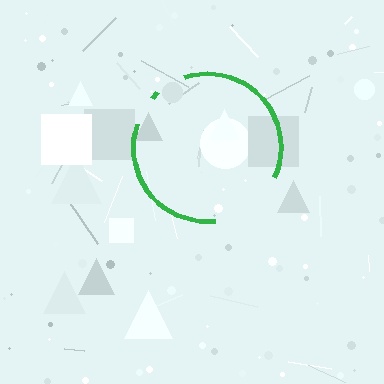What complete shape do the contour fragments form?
The contour fragments form a circle.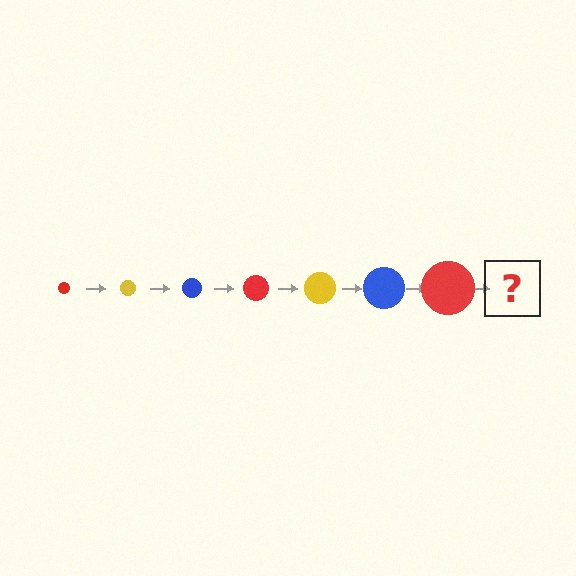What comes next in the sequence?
The next element should be a yellow circle, larger than the previous one.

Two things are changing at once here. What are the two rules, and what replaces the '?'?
The two rules are that the circle grows larger each step and the color cycles through red, yellow, and blue. The '?' should be a yellow circle, larger than the previous one.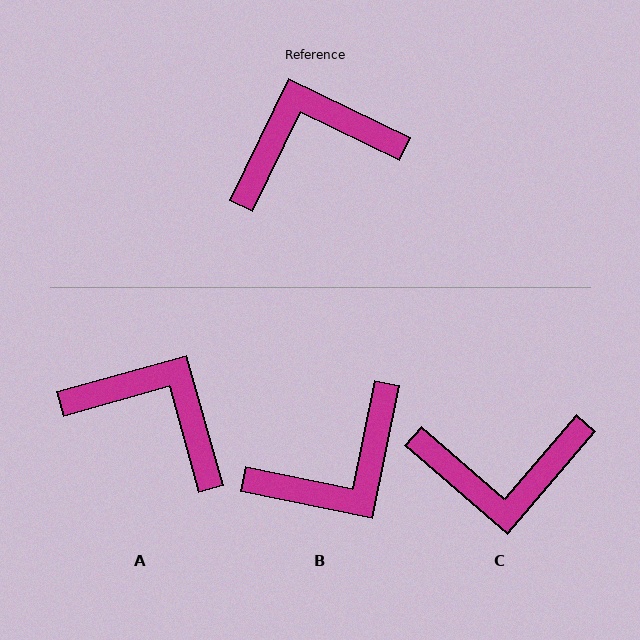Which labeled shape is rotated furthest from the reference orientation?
B, about 166 degrees away.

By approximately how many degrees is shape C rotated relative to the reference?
Approximately 165 degrees counter-clockwise.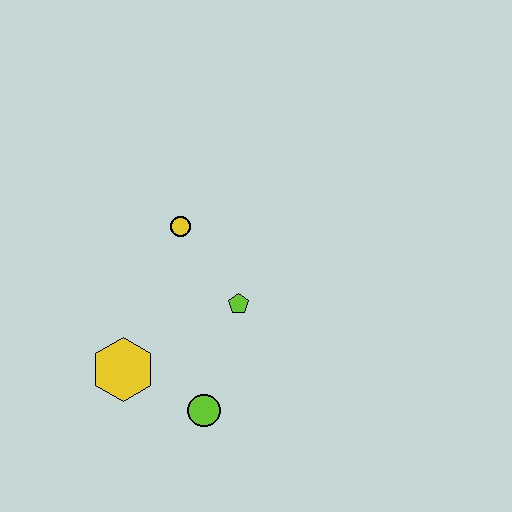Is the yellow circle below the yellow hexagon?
No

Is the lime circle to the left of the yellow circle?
No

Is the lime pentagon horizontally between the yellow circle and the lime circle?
No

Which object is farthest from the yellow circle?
The lime circle is farthest from the yellow circle.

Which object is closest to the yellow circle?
The lime pentagon is closest to the yellow circle.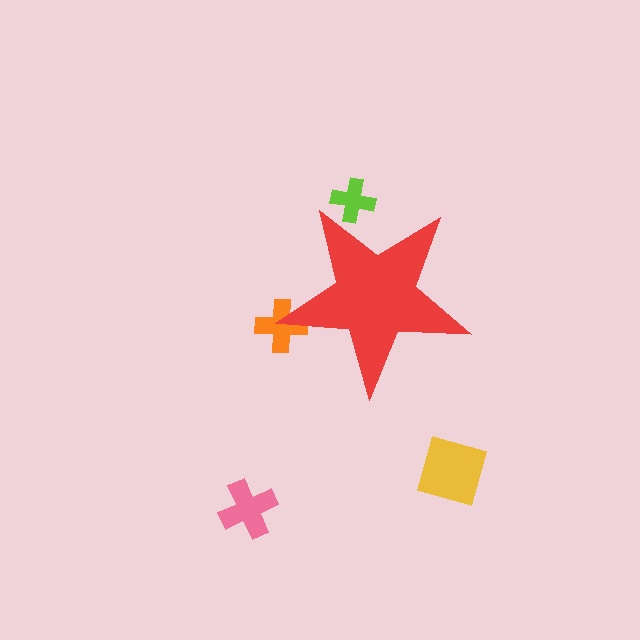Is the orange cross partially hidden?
Yes, the orange cross is partially hidden behind the red star.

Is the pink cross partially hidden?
No, the pink cross is fully visible.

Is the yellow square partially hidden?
No, the yellow square is fully visible.